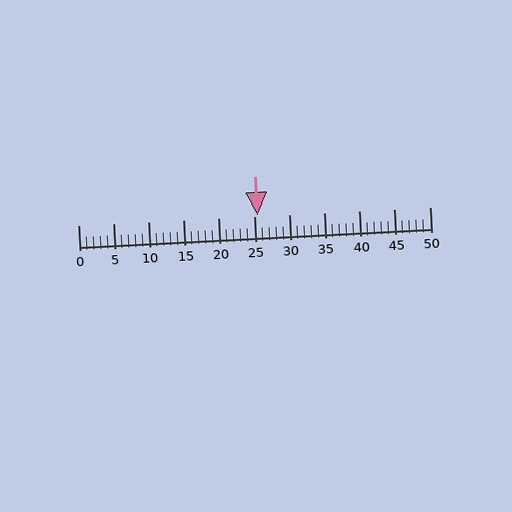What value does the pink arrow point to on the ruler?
The pink arrow points to approximately 26.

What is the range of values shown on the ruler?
The ruler shows values from 0 to 50.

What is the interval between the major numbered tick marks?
The major tick marks are spaced 5 units apart.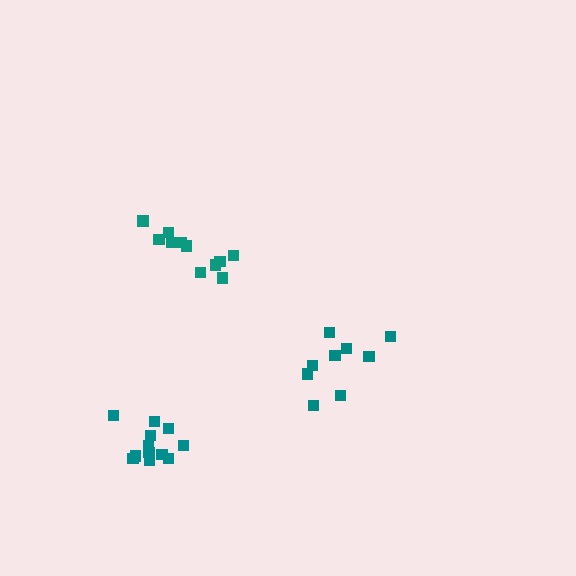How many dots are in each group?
Group 1: 12 dots, Group 2: 9 dots, Group 3: 11 dots (32 total).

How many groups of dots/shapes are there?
There are 3 groups.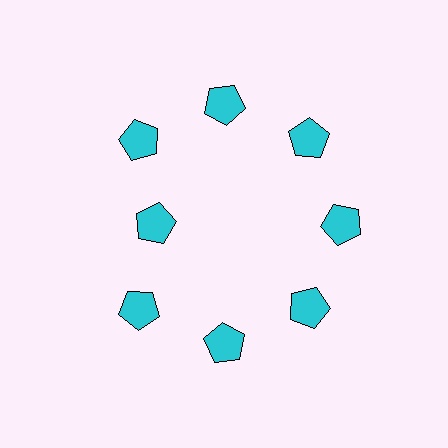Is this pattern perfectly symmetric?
No. The 8 cyan pentagons are arranged in a ring, but one element near the 9 o'clock position is pulled inward toward the center, breaking the 8-fold rotational symmetry.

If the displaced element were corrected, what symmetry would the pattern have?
It would have 8-fold rotational symmetry — the pattern would map onto itself every 45 degrees.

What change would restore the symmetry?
The symmetry would be restored by moving it outward, back onto the ring so that all 8 pentagons sit at equal angles and equal distance from the center.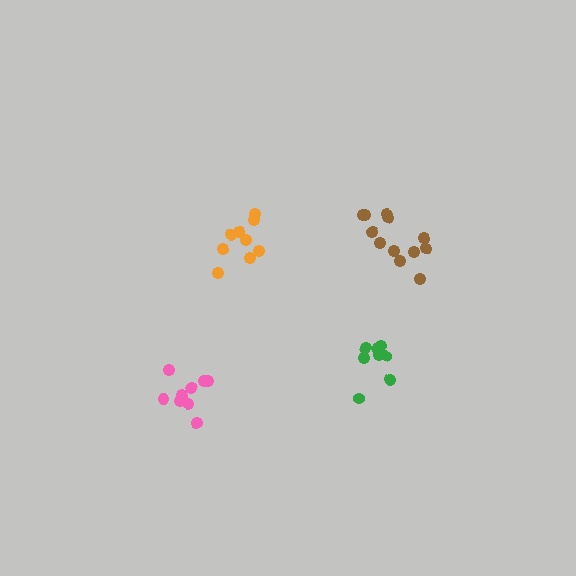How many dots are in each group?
Group 1: 8 dots, Group 2: 9 dots, Group 3: 9 dots, Group 4: 12 dots (38 total).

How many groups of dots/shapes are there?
There are 4 groups.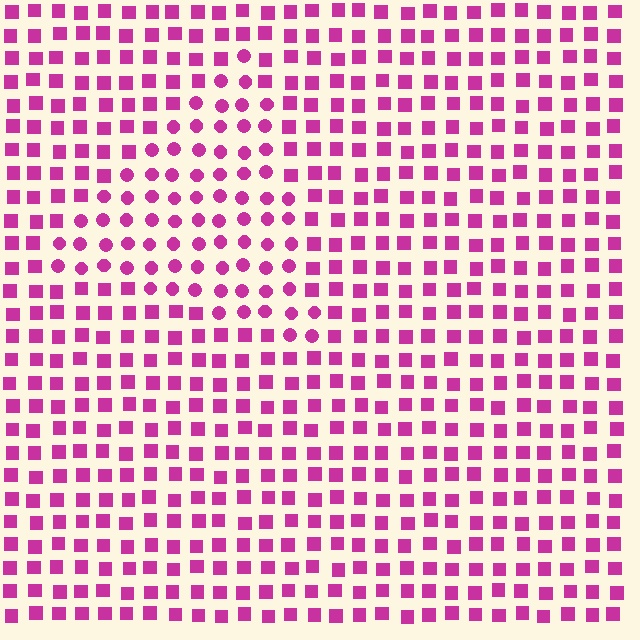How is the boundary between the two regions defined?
The boundary is defined by a change in element shape: circles inside vs. squares outside. All elements share the same color and spacing.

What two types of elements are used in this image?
The image uses circles inside the triangle region and squares outside it.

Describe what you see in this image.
The image is filled with small magenta elements arranged in a uniform grid. A triangle-shaped region contains circles, while the surrounding area contains squares. The boundary is defined purely by the change in element shape.